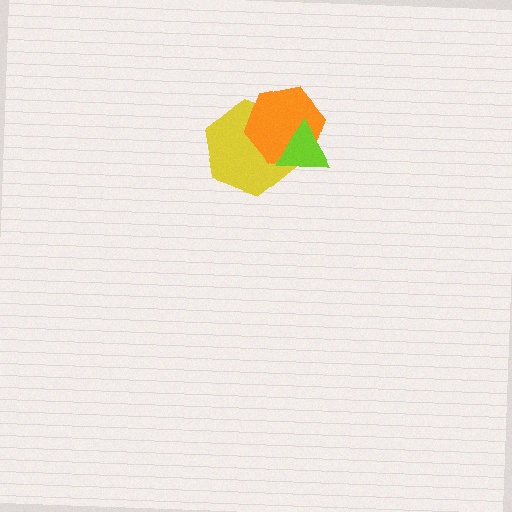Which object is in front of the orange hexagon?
The lime triangle is in front of the orange hexagon.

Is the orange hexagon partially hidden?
Yes, it is partially covered by another shape.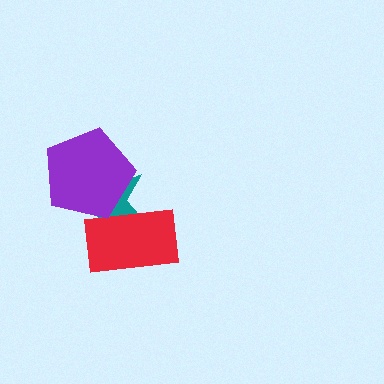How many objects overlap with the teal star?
2 objects overlap with the teal star.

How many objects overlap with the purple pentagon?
2 objects overlap with the purple pentagon.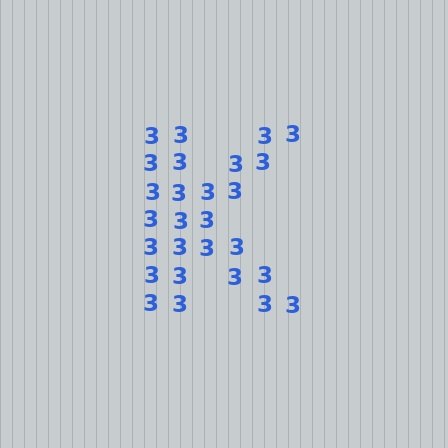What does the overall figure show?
The overall figure shows the letter K.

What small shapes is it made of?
It is made of small digit 3's.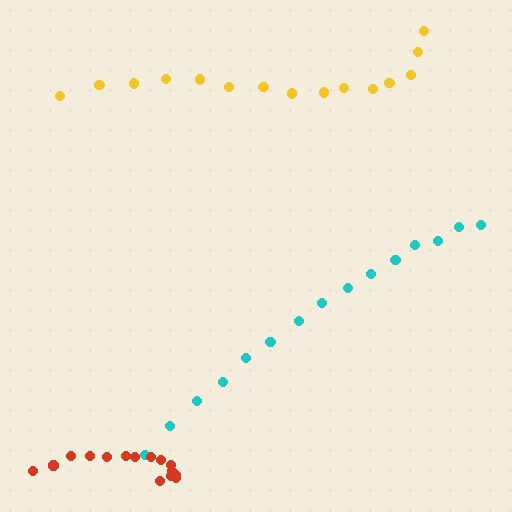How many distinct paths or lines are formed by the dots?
There are 3 distinct paths.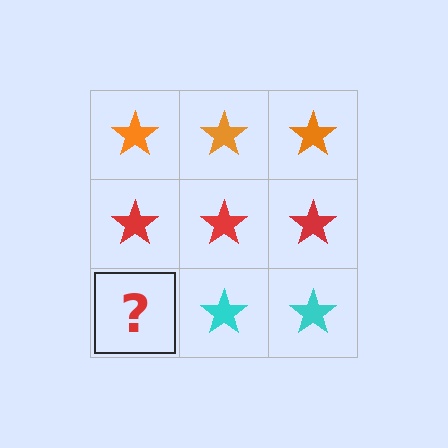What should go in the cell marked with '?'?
The missing cell should contain a cyan star.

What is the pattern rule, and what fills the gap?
The rule is that each row has a consistent color. The gap should be filled with a cyan star.